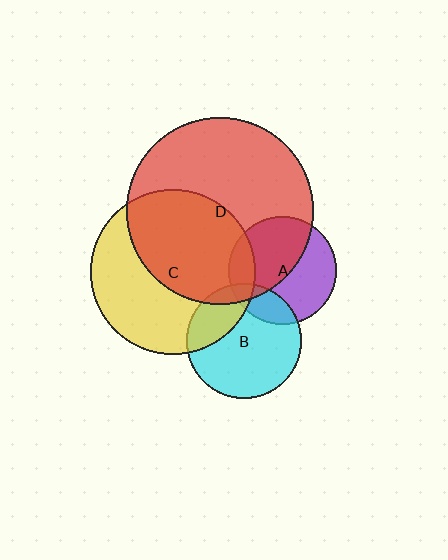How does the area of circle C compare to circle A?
Approximately 2.3 times.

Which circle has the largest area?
Circle D (red).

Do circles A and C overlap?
Yes.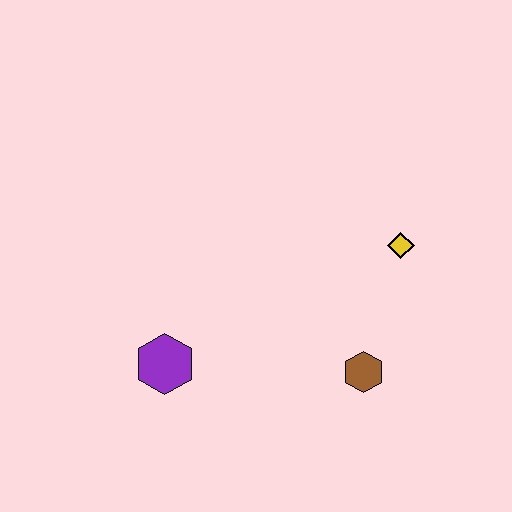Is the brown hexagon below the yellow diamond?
Yes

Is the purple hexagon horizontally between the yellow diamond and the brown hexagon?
No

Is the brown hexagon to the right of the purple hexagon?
Yes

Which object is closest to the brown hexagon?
The yellow diamond is closest to the brown hexagon.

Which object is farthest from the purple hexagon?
The yellow diamond is farthest from the purple hexagon.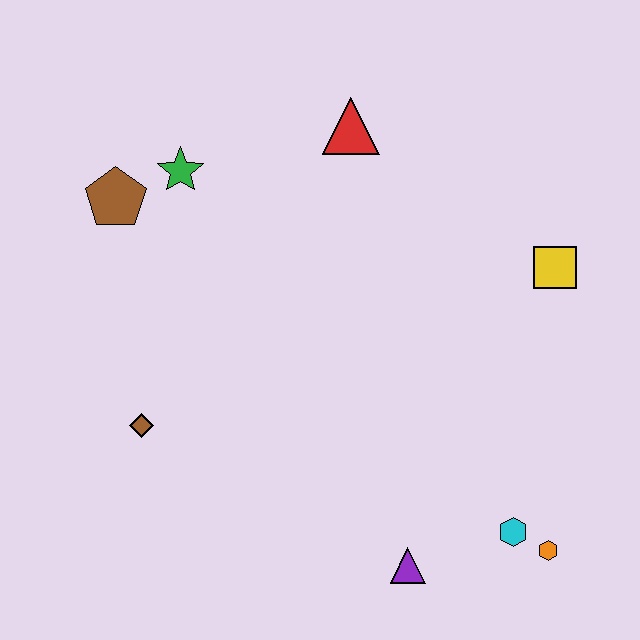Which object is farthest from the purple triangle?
The brown pentagon is farthest from the purple triangle.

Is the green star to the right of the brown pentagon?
Yes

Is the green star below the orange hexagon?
No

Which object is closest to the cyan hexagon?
The orange hexagon is closest to the cyan hexagon.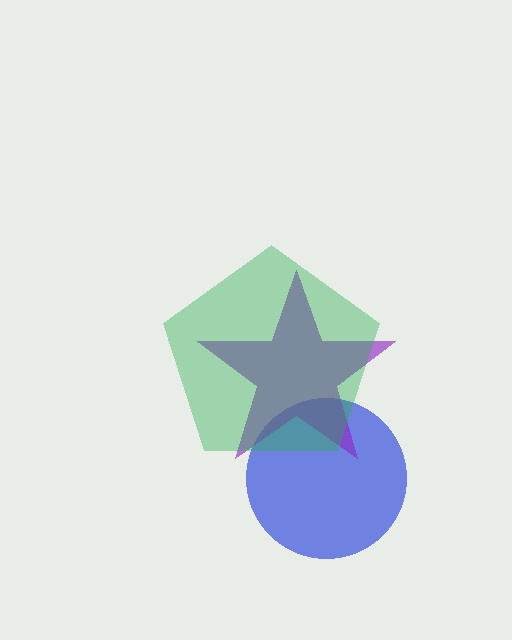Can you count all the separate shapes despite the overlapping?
Yes, there are 3 separate shapes.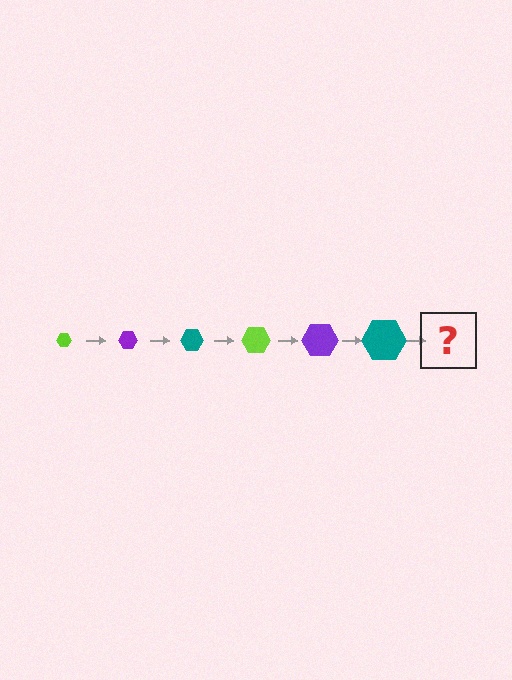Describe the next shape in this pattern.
It should be a lime hexagon, larger than the previous one.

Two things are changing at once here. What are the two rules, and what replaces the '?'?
The two rules are that the hexagon grows larger each step and the color cycles through lime, purple, and teal. The '?' should be a lime hexagon, larger than the previous one.